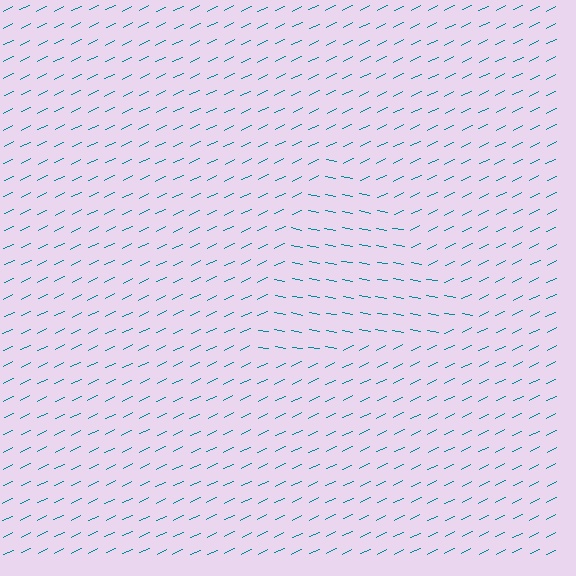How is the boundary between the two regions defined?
The boundary is defined purely by a change in line orientation (approximately 36 degrees difference). All lines are the same color and thickness.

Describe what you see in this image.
The image is filled with small teal line segments. A triangle region in the image has lines oriented differently from the surrounding lines, creating a visible texture boundary.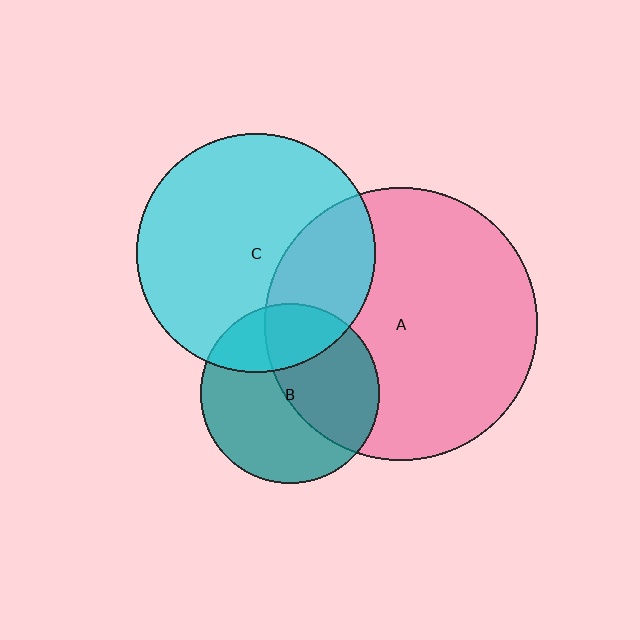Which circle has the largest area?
Circle A (pink).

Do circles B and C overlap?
Yes.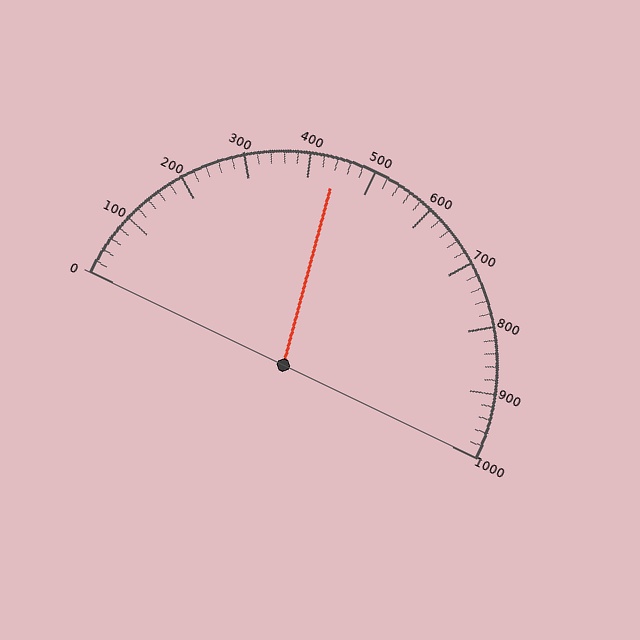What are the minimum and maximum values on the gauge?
The gauge ranges from 0 to 1000.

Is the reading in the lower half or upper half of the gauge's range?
The reading is in the lower half of the range (0 to 1000).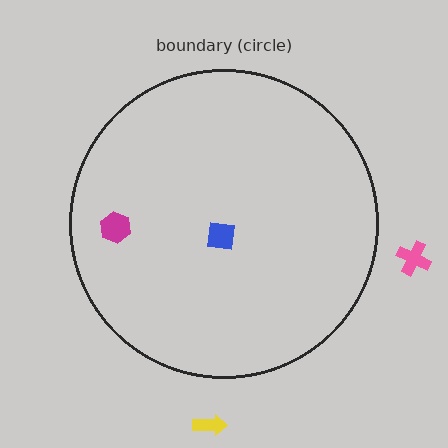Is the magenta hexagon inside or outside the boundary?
Inside.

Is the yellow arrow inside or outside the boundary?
Outside.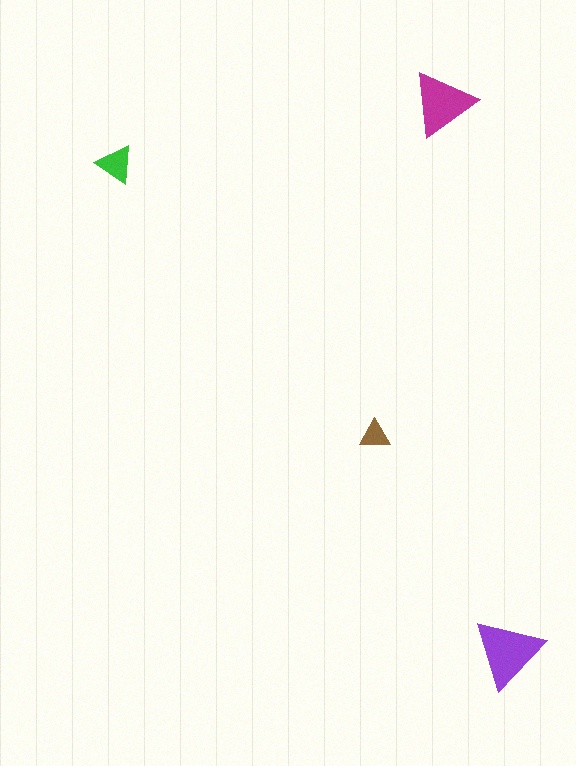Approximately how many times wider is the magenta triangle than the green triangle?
About 1.5 times wider.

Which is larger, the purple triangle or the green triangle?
The purple one.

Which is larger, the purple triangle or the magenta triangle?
The purple one.